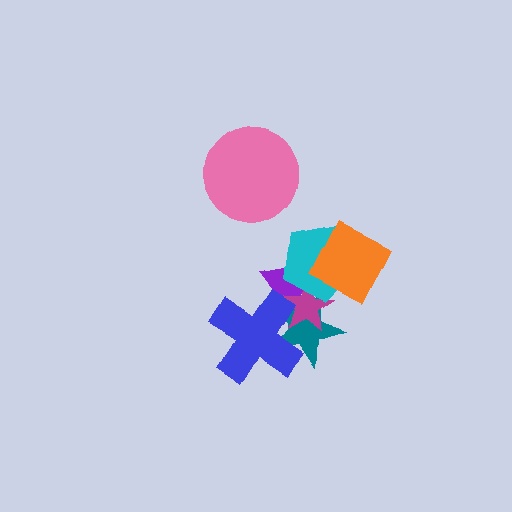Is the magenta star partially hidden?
Yes, it is partially covered by another shape.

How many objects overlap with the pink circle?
0 objects overlap with the pink circle.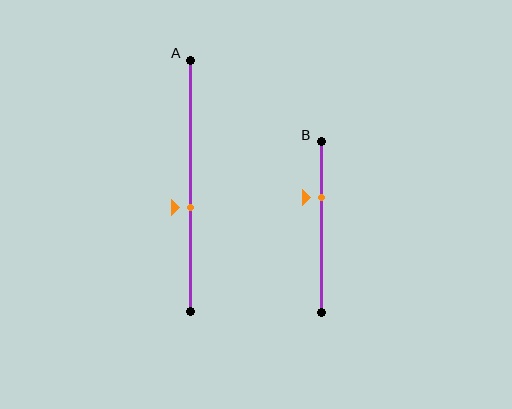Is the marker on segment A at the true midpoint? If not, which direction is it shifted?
No, the marker on segment A is shifted downward by about 8% of the segment length.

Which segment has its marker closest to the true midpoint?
Segment A has its marker closest to the true midpoint.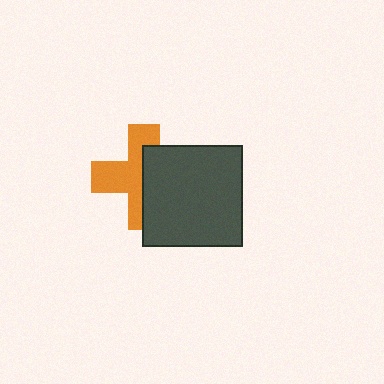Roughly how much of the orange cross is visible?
About half of it is visible (roughly 53%).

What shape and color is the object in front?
The object in front is a dark gray rectangle.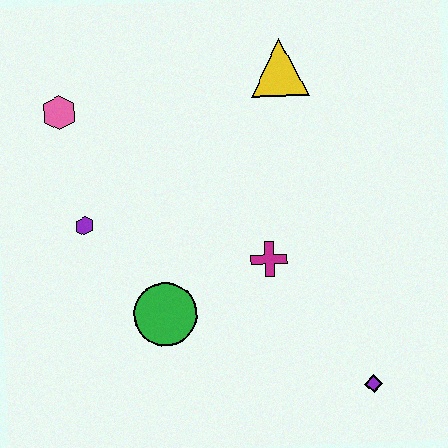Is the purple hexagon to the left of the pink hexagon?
No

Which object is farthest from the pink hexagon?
The purple diamond is farthest from the pink hexagon.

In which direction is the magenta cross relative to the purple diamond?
The magenta cross is above the purple diamond.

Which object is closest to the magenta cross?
The green circle is closest to the magenta cross.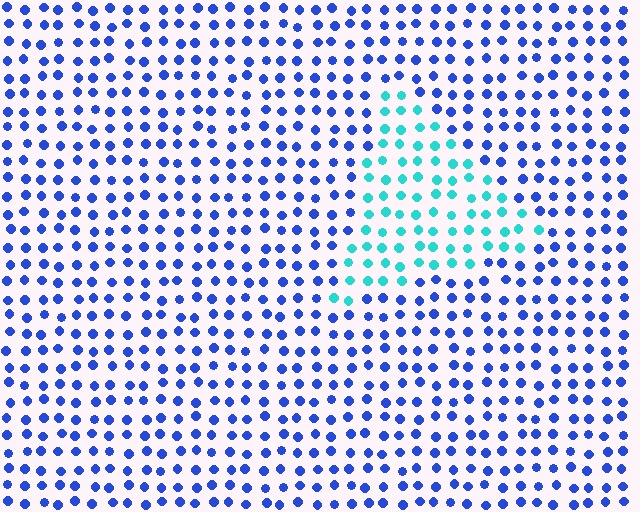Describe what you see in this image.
The image is filled with small blue elements in a uniform arrangement. A triangle-shaped region is visible where the elements are tinted to a slightly different hue, forming a subtle color boundary.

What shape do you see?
I see a triangle.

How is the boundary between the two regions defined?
The boundary is defined purely by a slight shift in hue (about 52 degrees). Spacing, size, and orientation are identical on both sides.